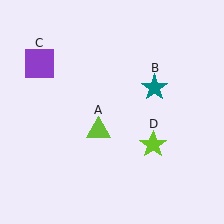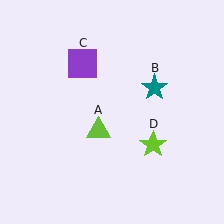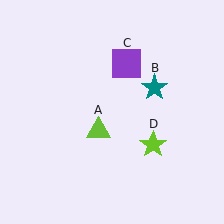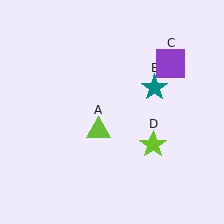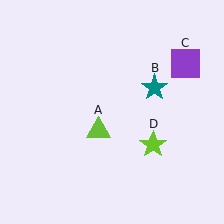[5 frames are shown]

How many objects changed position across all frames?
1 object changed position: purple square (object C).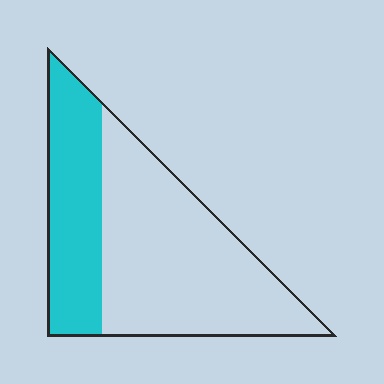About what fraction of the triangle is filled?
About one third (1/3).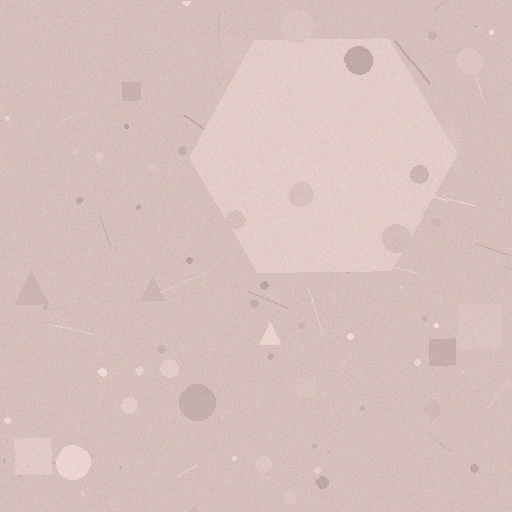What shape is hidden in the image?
A hexagon is hidden in the image.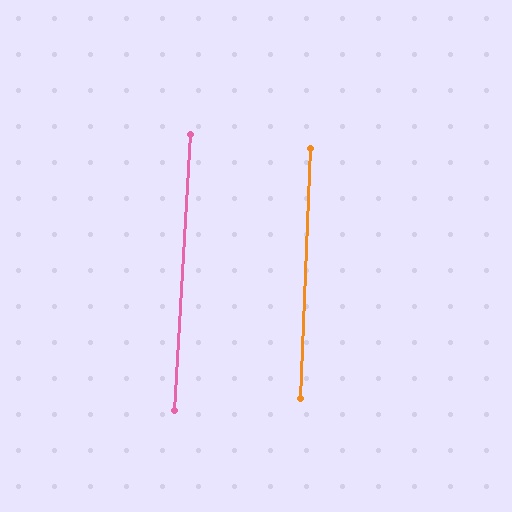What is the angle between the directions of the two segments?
Approximately 1 degree.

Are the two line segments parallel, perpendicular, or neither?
Parallel — their directions differ by only 1.1°.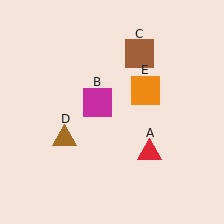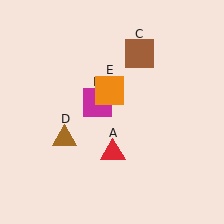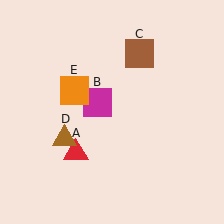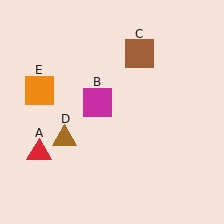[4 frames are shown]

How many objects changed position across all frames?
2 objects changed position: red triangle (object A), orange square (object E).